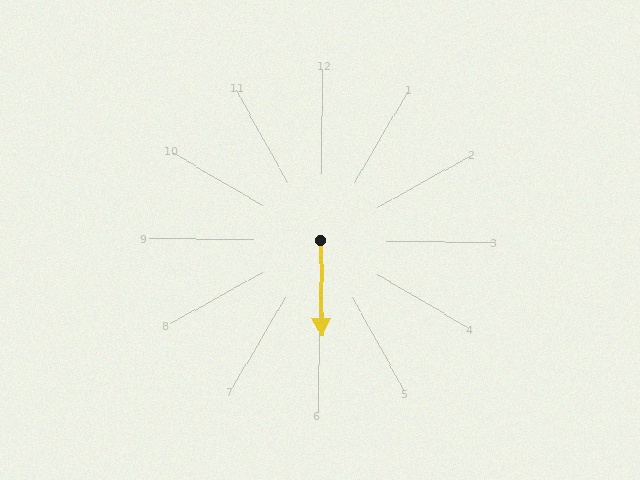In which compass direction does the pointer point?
South.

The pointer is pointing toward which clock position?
Roughly 6 o'clock.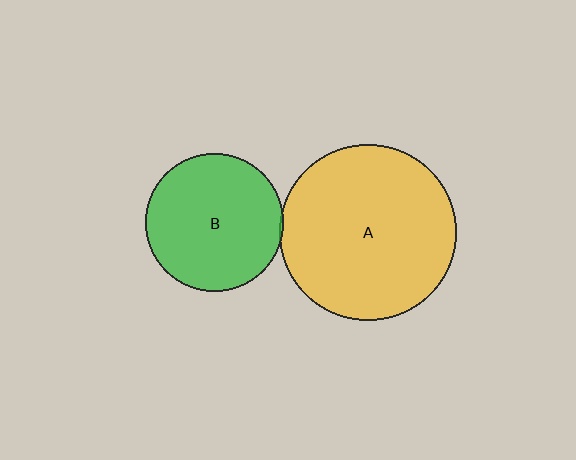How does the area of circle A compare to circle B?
Approximately 1.6 times.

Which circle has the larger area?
Circle A (yellow).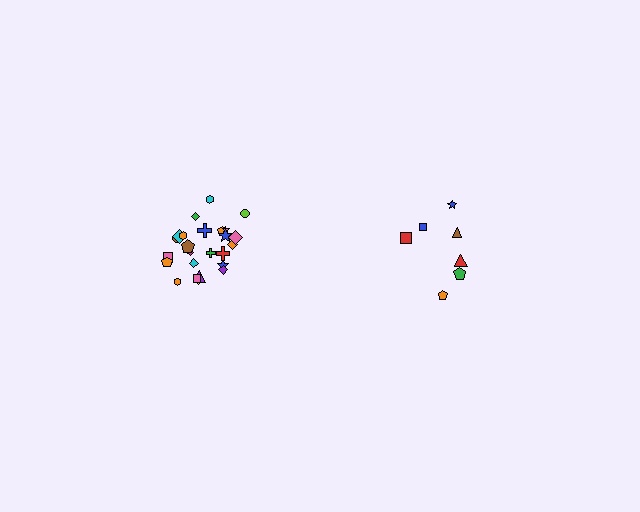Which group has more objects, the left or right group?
The left group.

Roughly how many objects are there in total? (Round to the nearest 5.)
Roughly 30 objects in total.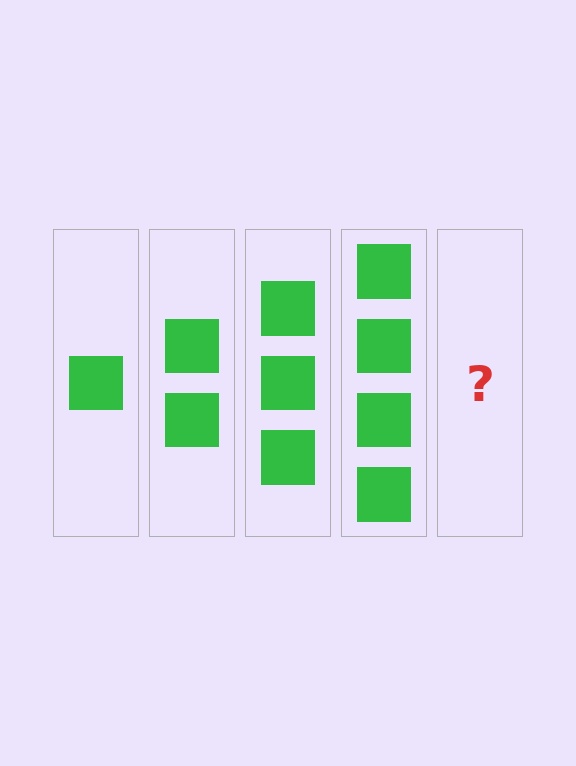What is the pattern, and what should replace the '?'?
The pattern is that each step adds one more square. The '?' should be 5 squares.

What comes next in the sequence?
The next element should be 5 squares.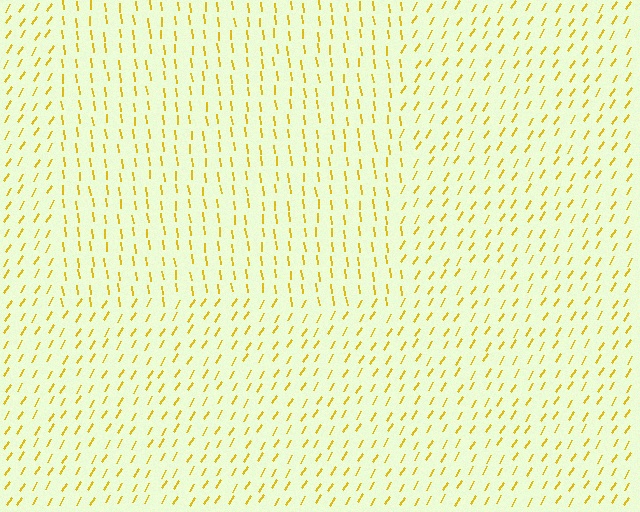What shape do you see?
I see a rectangle.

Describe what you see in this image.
The image is filled with small yellow line segments. A rectangle region in the image has lines oriented differently from the surrounding lines, creating a visible texture boundary.